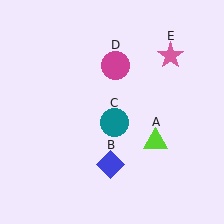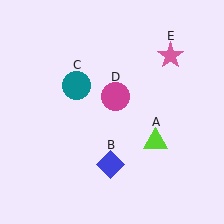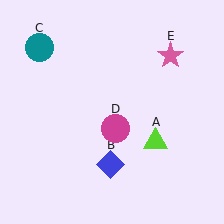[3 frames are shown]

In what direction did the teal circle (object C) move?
The teal circle (object C) moved up and to the left.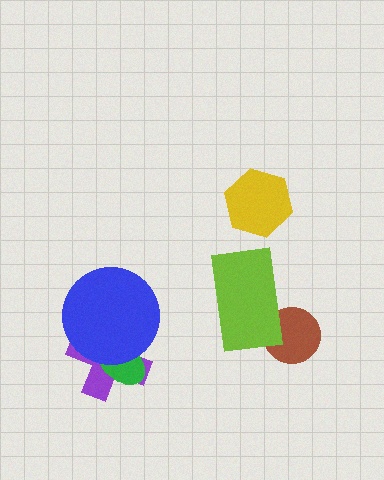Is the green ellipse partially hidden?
Yes, it is partially covered by another shape.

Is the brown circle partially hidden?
Yes, it is partially covered by another shape.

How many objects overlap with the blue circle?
2 objects overlap with the blue circle.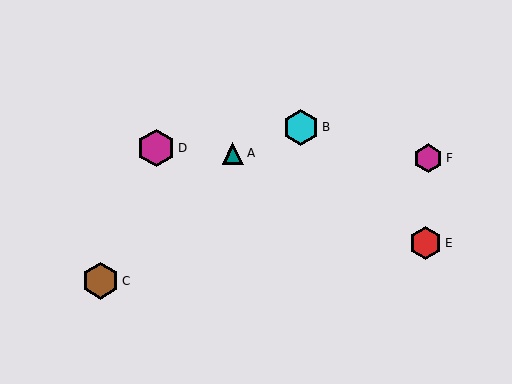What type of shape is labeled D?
Shape D is a magenta hexagon.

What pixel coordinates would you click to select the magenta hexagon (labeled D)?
Click at (156, 148) to select the magenta hexagon D.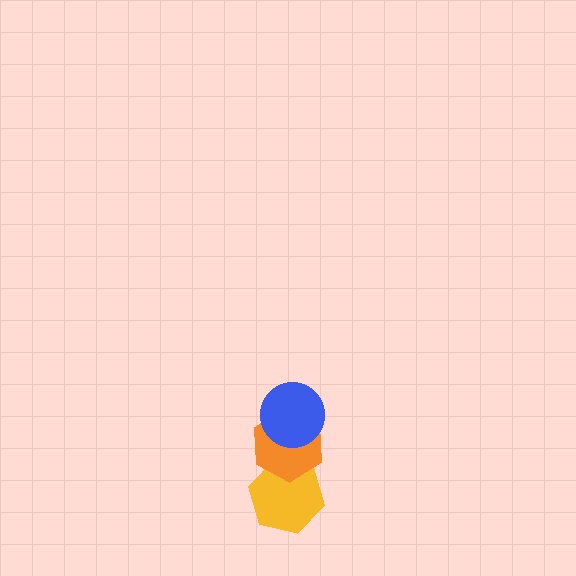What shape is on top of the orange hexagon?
The blue circle is on top of the orange hexagon.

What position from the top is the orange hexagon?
The orange hexagon is 2nd from the top.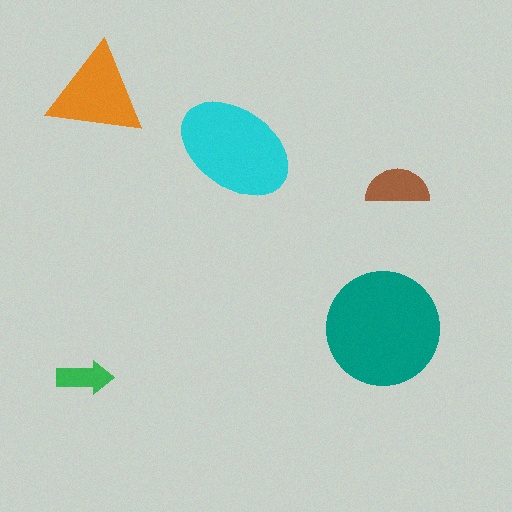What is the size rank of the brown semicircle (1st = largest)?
4th.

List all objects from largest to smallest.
The teal circle, the cyan ellipse, the orange triangle, the brown semicircle, the green arrow.